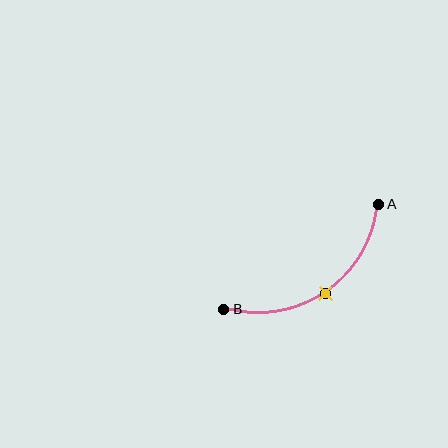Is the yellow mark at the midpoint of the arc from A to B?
Yes. The yellow mark lies on the arc at equal arc-length from both A and B — it is the arc midpoint.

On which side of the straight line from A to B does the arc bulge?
The arc bulges below and to the right of the straight line connecting A and B.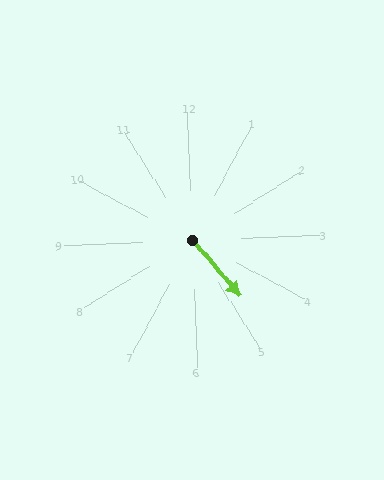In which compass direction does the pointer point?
Southeast.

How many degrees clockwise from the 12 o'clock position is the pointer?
Approximately 142 degrees.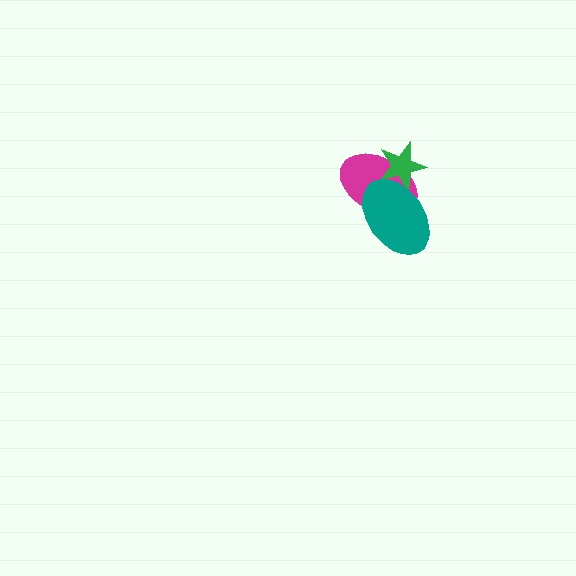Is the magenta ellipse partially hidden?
Yes, it is partially covered by another shape.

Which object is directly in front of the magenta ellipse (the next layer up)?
The green star is directly in front of the magenta ellipse.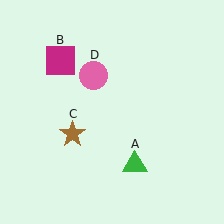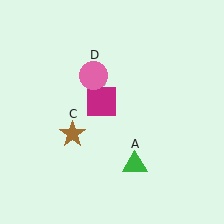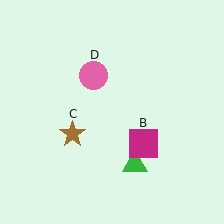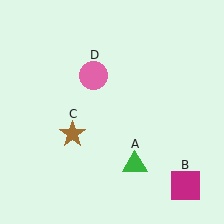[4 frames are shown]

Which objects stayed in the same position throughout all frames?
Green triangle (object A) and brown star (object C) and pink circle (object D) remained stationary.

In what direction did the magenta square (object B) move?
The magenta square (object B) moved down and to the right.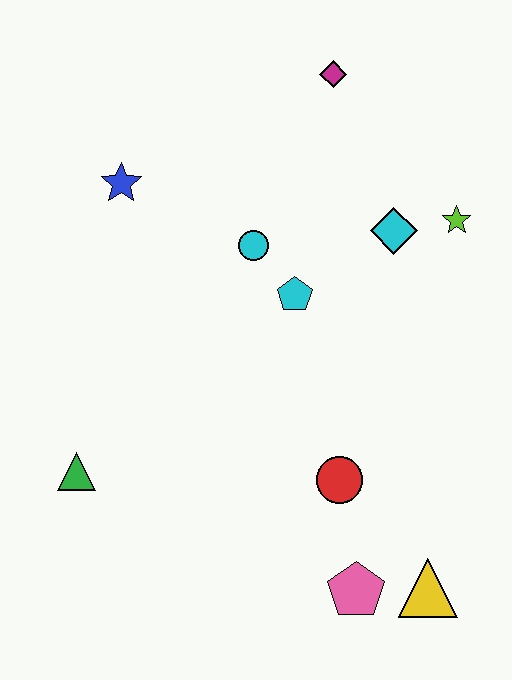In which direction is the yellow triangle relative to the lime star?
The yellow triangle is below the lime star.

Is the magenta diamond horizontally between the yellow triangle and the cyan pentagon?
Yes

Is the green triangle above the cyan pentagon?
No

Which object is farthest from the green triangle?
The magenta diamond is farthest from the green triangle.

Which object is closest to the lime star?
The cyan diamond is closest to the lime star.